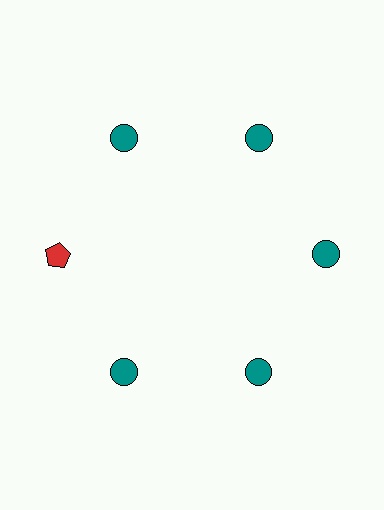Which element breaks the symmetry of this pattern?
The red pentagon at roughly the 9 o'clock position breaks the symmetry. All other shapes are teal circles.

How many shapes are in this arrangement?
There are 6 shapes arranged in a ring pattern.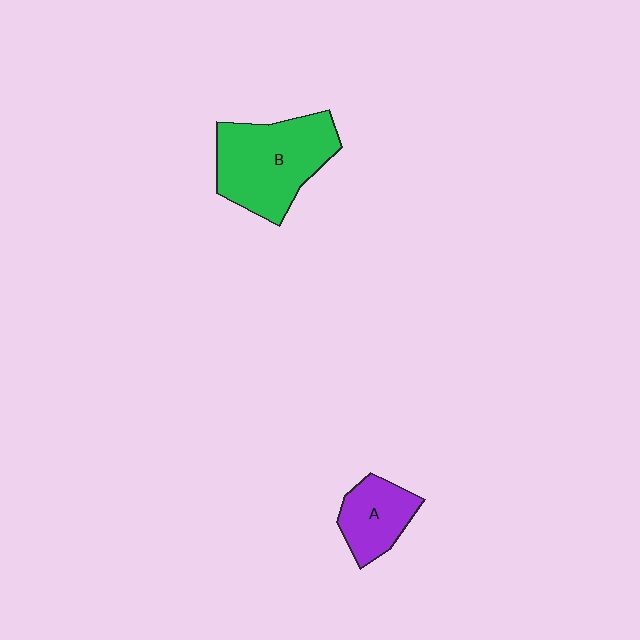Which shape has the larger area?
Shape B (green).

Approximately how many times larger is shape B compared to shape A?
Approximately 1.9 times.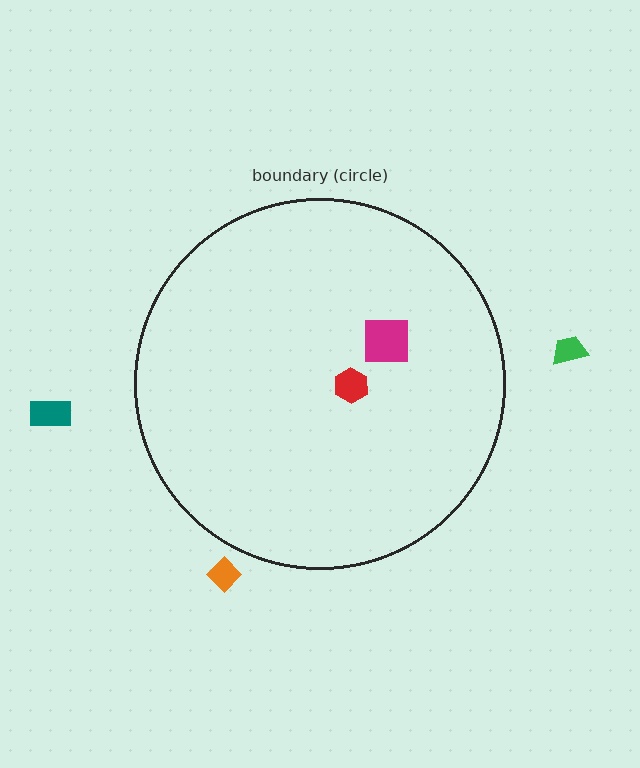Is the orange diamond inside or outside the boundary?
Outside.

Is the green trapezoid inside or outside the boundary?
Outside.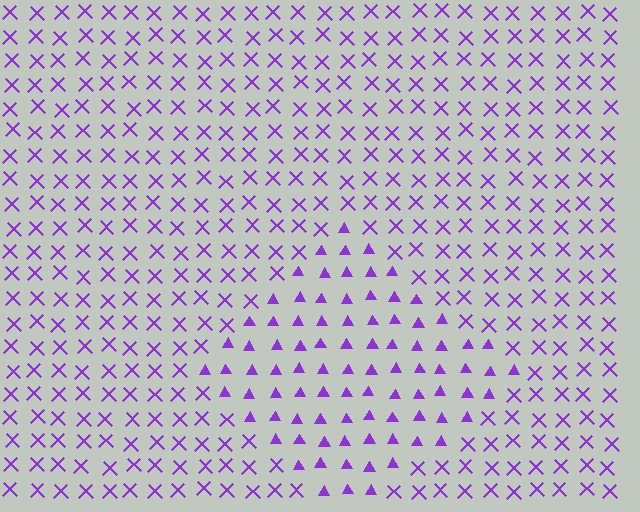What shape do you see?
I see a diamond.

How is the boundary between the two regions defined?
The boundary is defined by a change in element shape: triangles inside vs. X marks outside. All elements share the same color and spacing.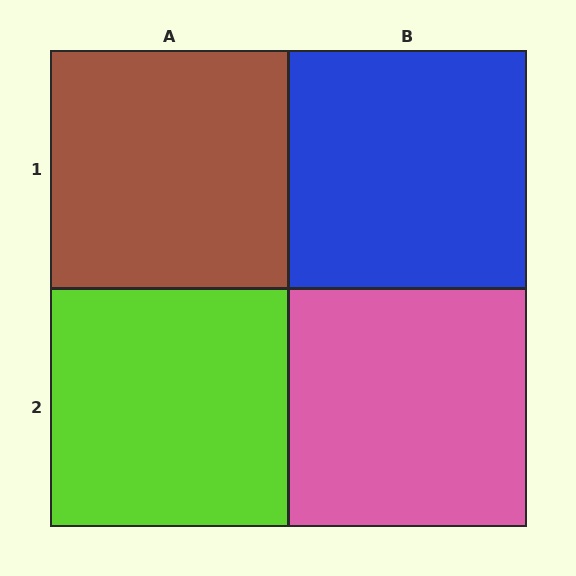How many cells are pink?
1 cell is pink.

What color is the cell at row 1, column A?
Brown.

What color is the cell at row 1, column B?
Blue.